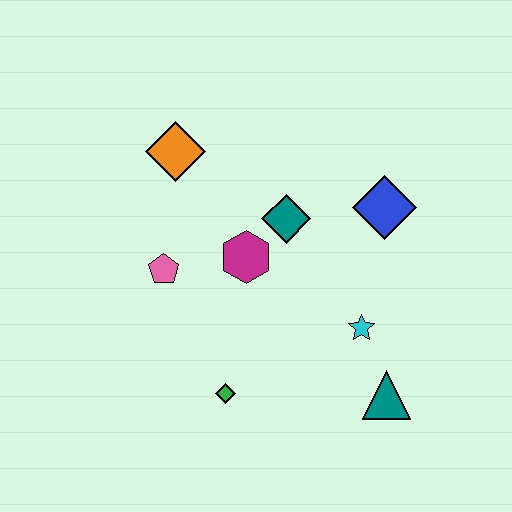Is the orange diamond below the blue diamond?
No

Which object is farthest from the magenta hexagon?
The teal triangle is farthest from the magenta hexagon.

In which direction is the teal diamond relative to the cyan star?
The teal diamond is above the cyan star.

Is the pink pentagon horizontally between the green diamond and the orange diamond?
No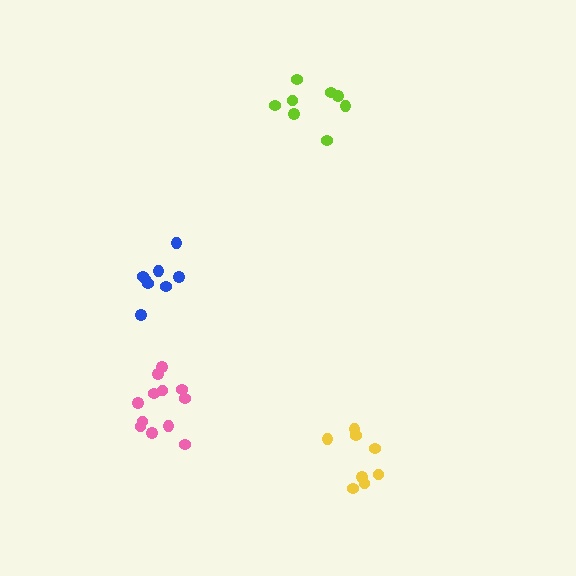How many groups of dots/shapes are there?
There are 4 groups.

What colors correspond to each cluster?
The clusters are colored: yellow, pink, lime, blue.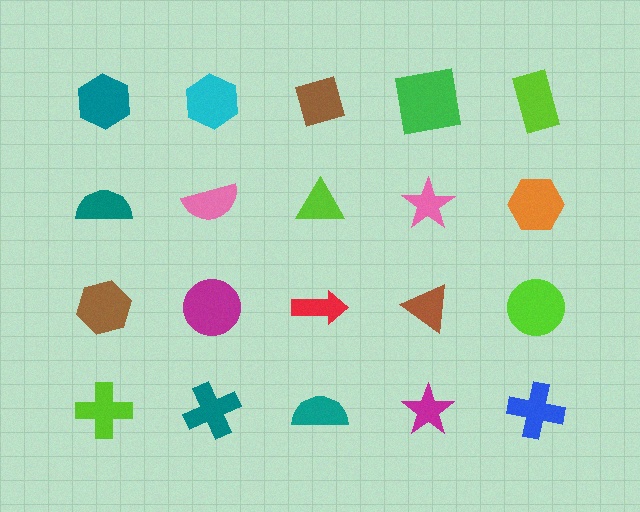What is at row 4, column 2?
A teal cross.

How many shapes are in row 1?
5 shapes.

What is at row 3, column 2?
A magenta circle.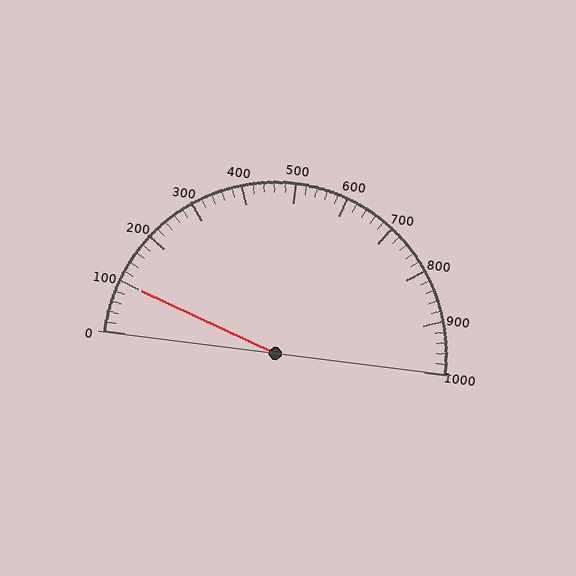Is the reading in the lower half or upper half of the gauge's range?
The reading is in the lower half of the range (0 to 1000).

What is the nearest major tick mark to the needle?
The nearest major tick mark is 100.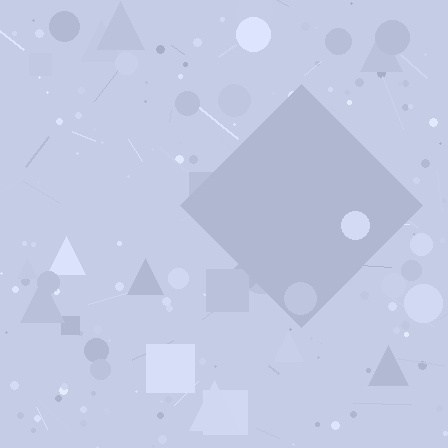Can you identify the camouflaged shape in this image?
The camouflaged shape is a diamond.